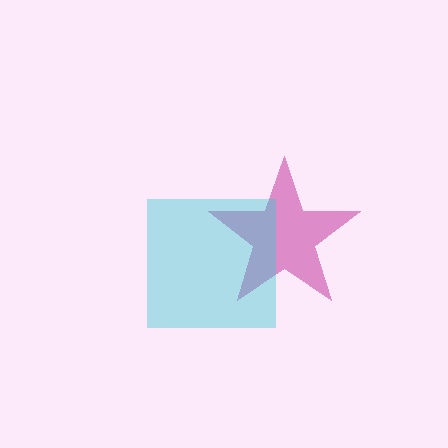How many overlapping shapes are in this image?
There are 2 overlapping shapes in the image.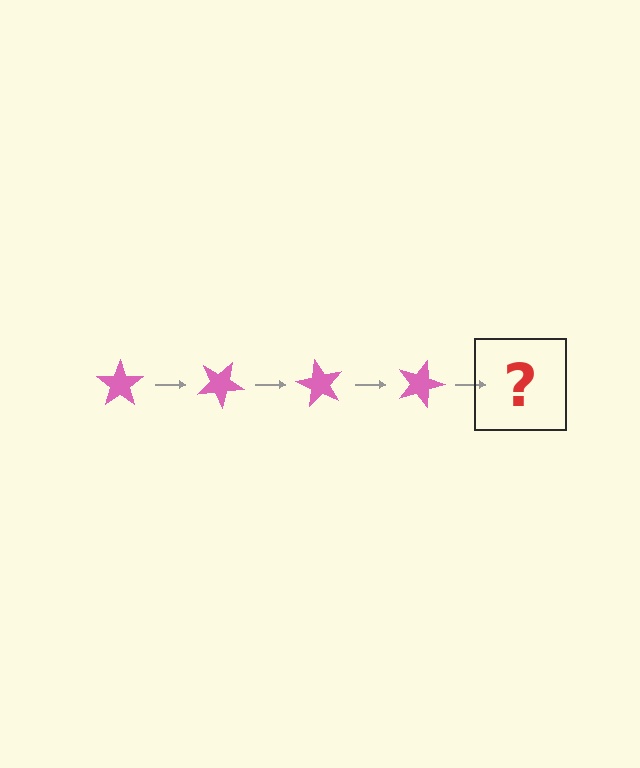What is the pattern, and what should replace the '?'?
The pattern is that the star rotates 30 degrees each step. The '?' should be a pink star rotated 120 degrees.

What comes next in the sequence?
The next element should be a pink star rotated 120 degrees.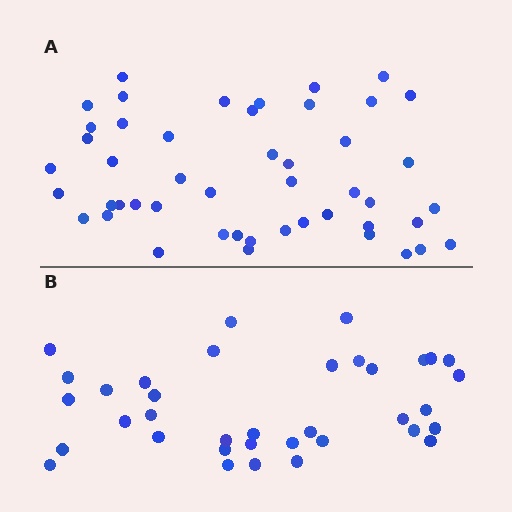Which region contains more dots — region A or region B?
Region A (the top region) has more dots.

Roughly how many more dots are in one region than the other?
Region A has roughly 12 or so more dots than region B.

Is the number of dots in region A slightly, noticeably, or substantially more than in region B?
Region A has noticeably more, but not dramatically so. The ratio is roughly 1.3 to 1.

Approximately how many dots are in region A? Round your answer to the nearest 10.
About 50 dots. (The exact count is 48, which rounds to 50.)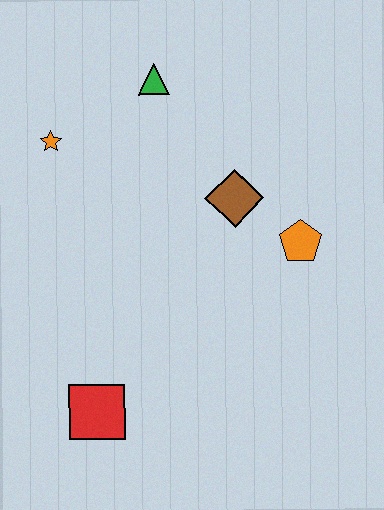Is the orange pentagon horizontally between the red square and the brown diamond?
No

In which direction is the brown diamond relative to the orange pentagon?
The brown diamond is to the left of the orange pentagon.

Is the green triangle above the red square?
Yes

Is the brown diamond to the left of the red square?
No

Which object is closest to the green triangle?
The orange star is closest to the green triangle.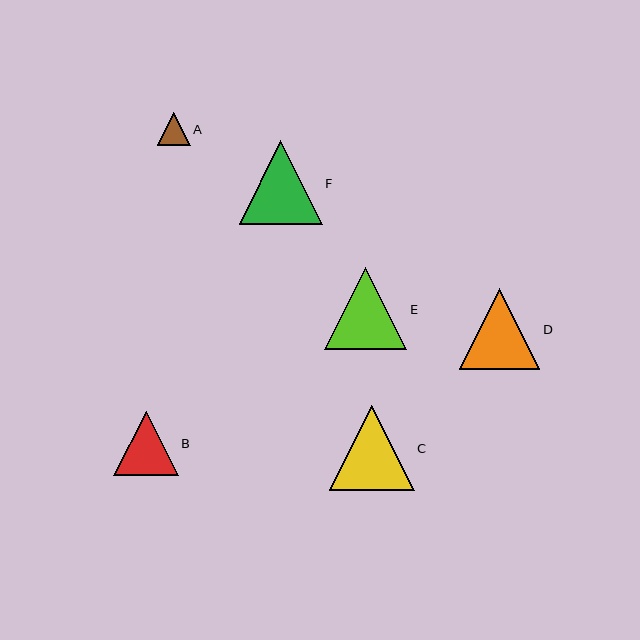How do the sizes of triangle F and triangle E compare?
Triangle F and triangle E are approximately the same size.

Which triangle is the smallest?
Triangle A is the smallest with a size of approximately 33 pixels.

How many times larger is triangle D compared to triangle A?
Triangle D is approximately 2.4 times the size of triangle A.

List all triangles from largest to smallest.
From largest to smallest: C, F, E, D, B, A.